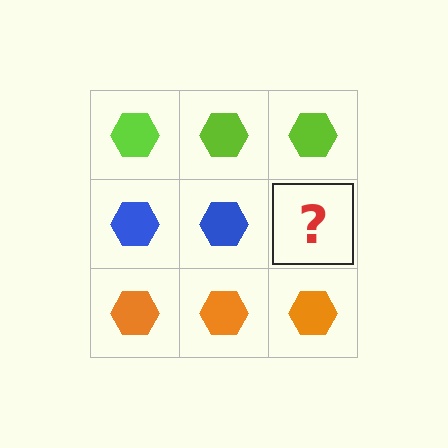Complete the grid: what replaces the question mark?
The question mark should be replaced with a blue hexagon.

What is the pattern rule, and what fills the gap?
The rule is that each row has a consistent color. The gap should be filled with a blue hexagon.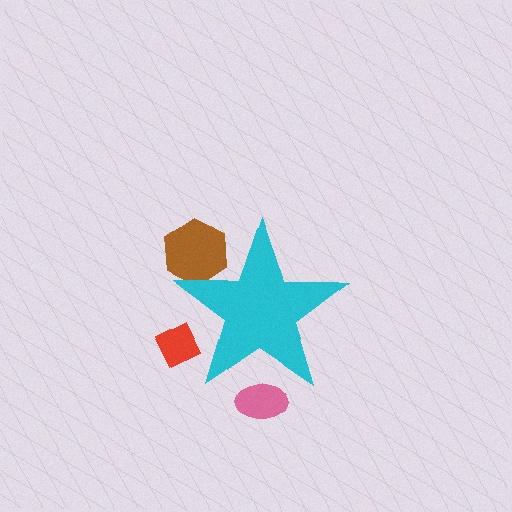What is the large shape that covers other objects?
A cyan star.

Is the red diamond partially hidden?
Yes, the red diamond is partially hidden behind the cyan star.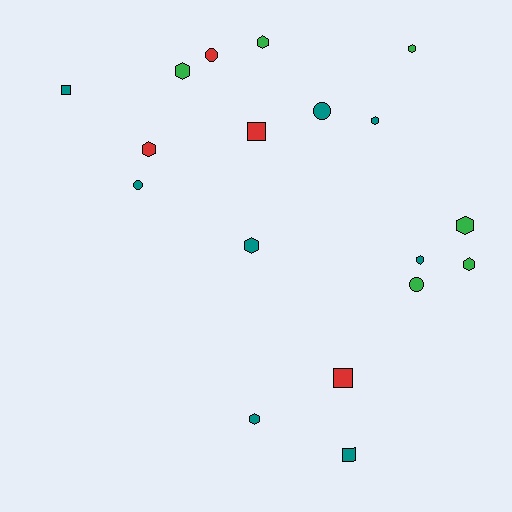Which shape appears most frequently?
Hexagon, with 10 objects.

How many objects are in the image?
There are 18 objects.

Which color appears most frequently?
Teal, with 8 objects.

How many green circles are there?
There is 1 green circle.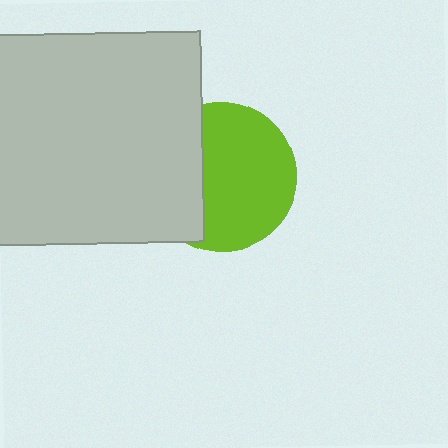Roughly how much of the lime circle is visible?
About half of it is visible (roughly 65%).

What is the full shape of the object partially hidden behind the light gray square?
The partially hidden object is a lime circle.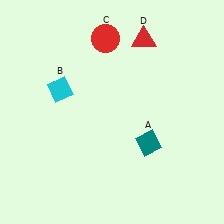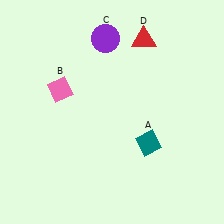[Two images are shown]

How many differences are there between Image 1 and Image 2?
There are 2 differences between the two images.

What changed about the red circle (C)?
In Image 1, C is red. In Image 2, it changed to purple.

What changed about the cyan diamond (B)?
In Image 1, B is cyan. In Image 2, it changed to pink.